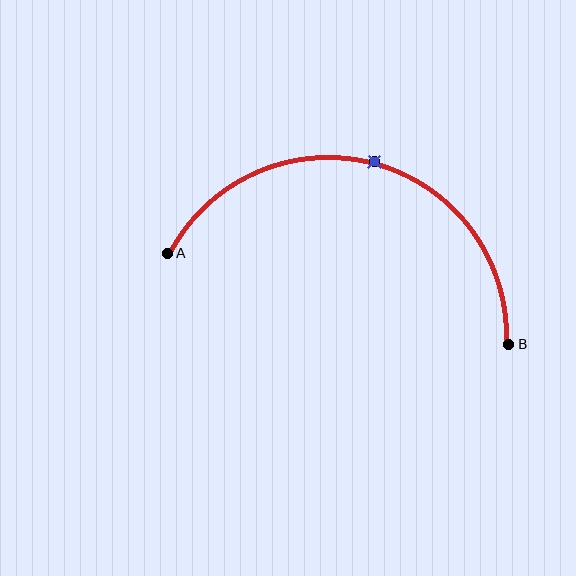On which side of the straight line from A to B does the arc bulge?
The arc bulges above the straight line connecting A and B.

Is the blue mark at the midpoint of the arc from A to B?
Yes. The blue mark lies on the arc at equal arc-length from both A and B — it is the arc midpoint.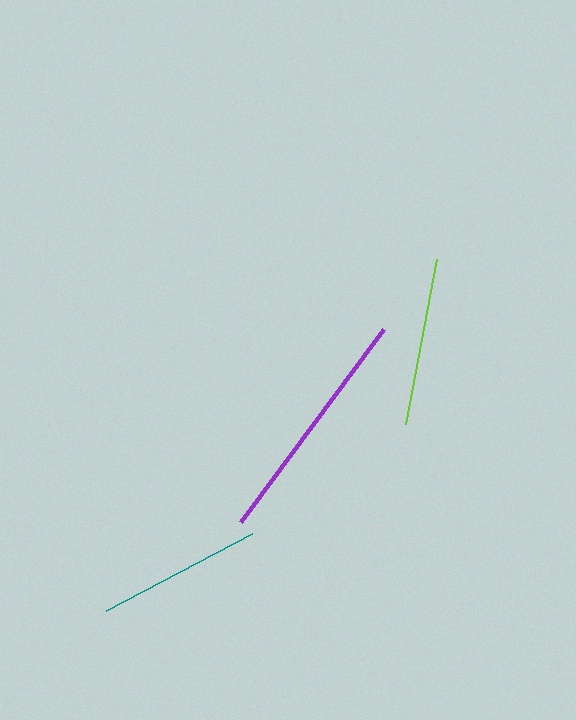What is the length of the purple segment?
The purple segment is approximately 240 pixels long.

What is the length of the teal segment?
The teal segment is approximately 165 pixels long.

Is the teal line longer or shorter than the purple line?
The purple line is longer than the teal line.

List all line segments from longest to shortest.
From longest to shortest: purple, lime, teal.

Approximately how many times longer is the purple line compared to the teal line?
The purple line is approximately 1.5 times the length of the teal line.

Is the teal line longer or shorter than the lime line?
The lime line is longer than the teal line.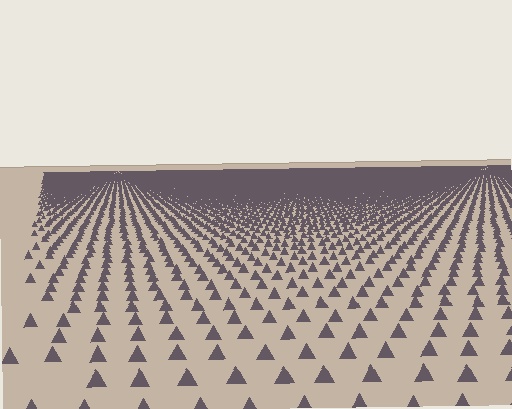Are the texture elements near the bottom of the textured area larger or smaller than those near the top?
Larger. Near the bottom, elements are closer to the viewer and appear at a bigger on-screen size.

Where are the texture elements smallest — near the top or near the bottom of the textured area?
Near the top.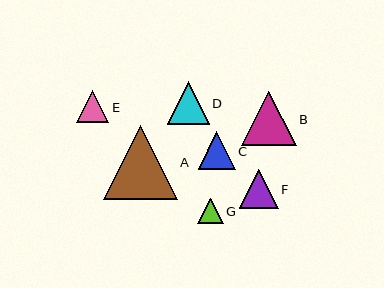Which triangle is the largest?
Triangle A is the largest with a size of approximately 74 pixels.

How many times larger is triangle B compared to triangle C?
Triangle B is approximately 1.5 times the size of triangle C.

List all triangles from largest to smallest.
From largest to smallest: A, B, D, F, C, E, G.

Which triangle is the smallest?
Triangle G is the smallest with a size of approximately 25 pixels.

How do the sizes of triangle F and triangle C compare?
Triangle F and triangle C are approximately the same size.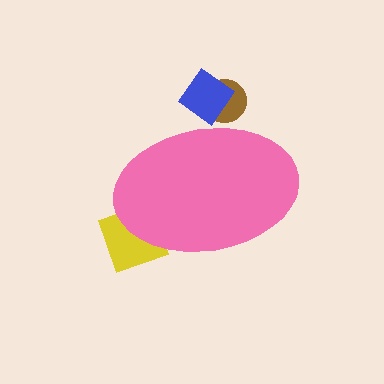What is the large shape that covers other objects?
A pink ellipse.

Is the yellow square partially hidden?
Yes, the yellow square is partially hidden behind the pink ellipse.